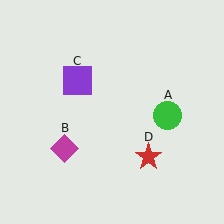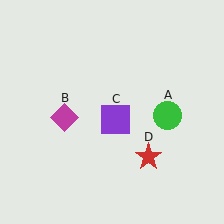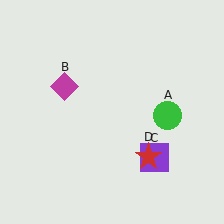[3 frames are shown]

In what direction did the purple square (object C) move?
The purple square (object C) moved down and to the right.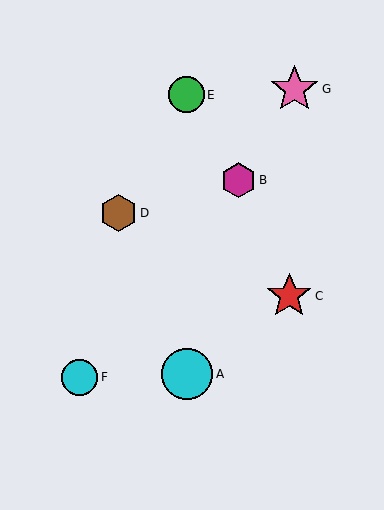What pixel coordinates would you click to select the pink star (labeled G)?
Click at (295, 89) to select the pink star G.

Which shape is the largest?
The cyan circle (labeled A) is the largest.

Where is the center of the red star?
The center of the red star is at (289, 296).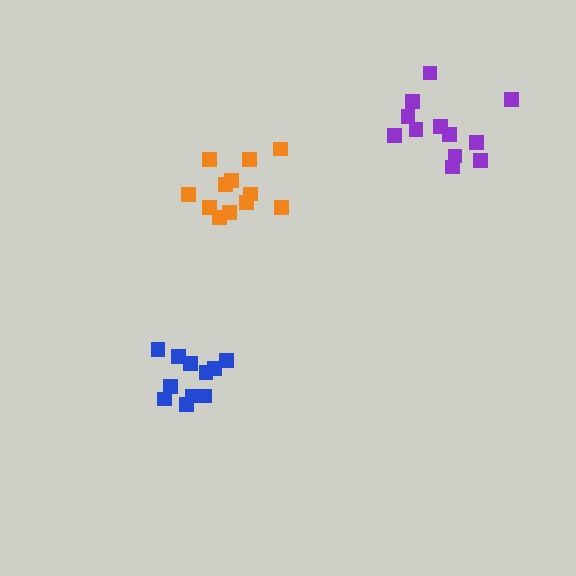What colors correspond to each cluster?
The clusters are colored: purple, blue, orange.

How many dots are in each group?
Group 1: 12 dots, Group 2: 11 dots, Group 3: 12 dots (35 total).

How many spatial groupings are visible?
There are 3 spatial groupings.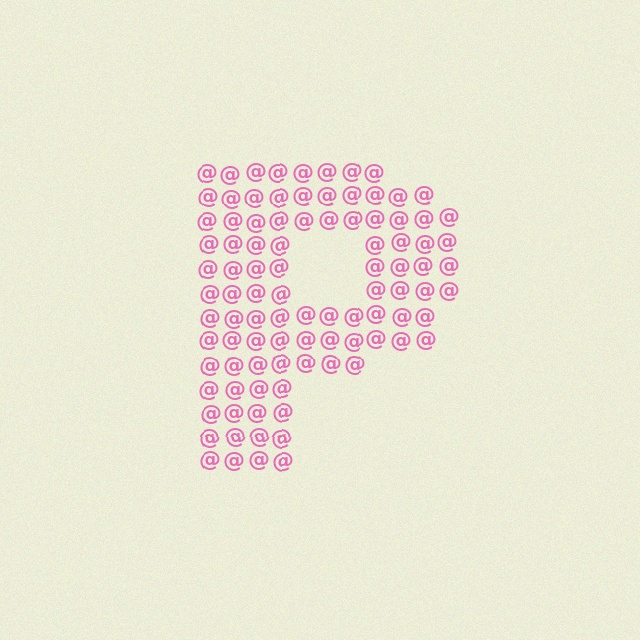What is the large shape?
The large shape is the letter P.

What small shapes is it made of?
It is made of small at signs.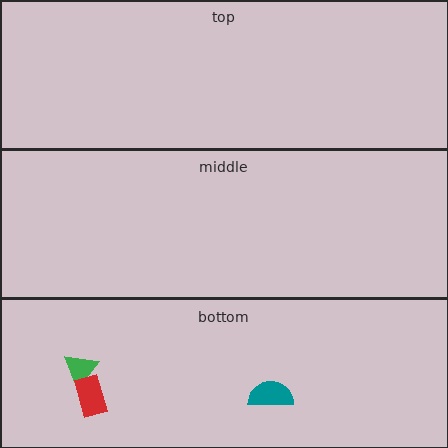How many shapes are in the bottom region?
3.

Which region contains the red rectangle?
The bottom region.